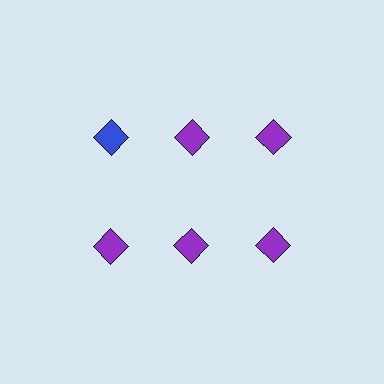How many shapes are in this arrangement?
There are 6 shapes arranged in a grid pattern.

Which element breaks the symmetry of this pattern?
The blue diamond in the top row, leftmost column breaks the symmetry. All other shapes are purple diamonds.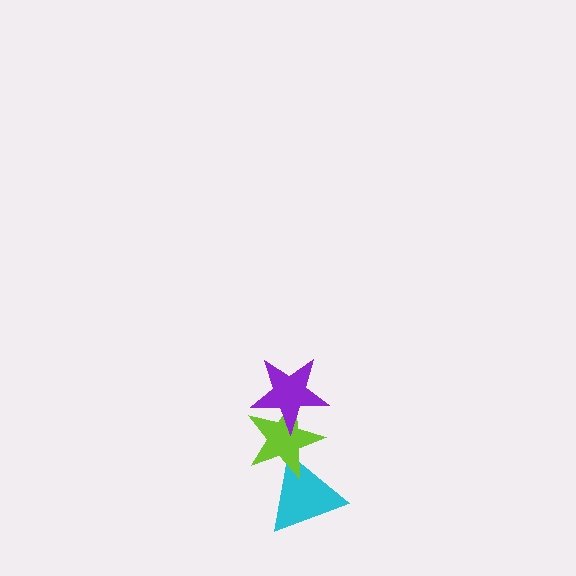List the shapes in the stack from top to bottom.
From top to bottom: the purple star, the lime star, the cyan triangle.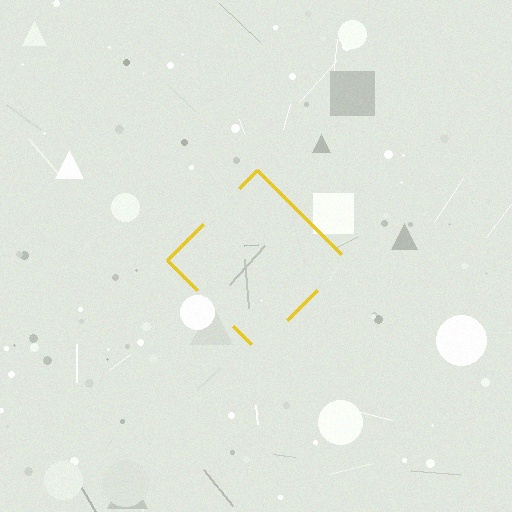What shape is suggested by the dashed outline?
The dashed outline suggests a diamond.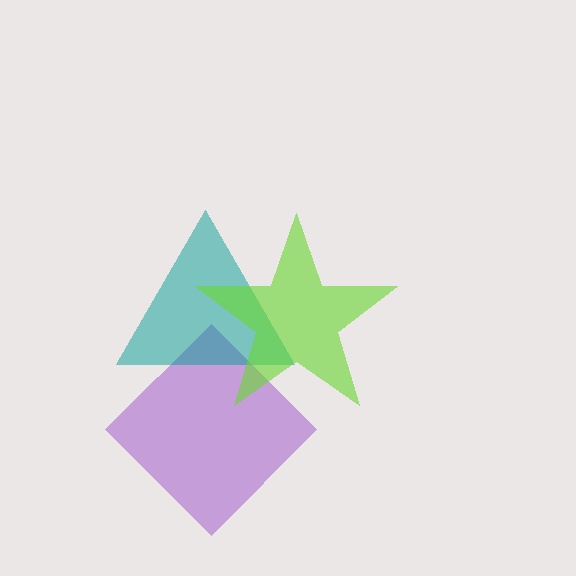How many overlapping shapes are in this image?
There are 3 overlapping shapes in the image.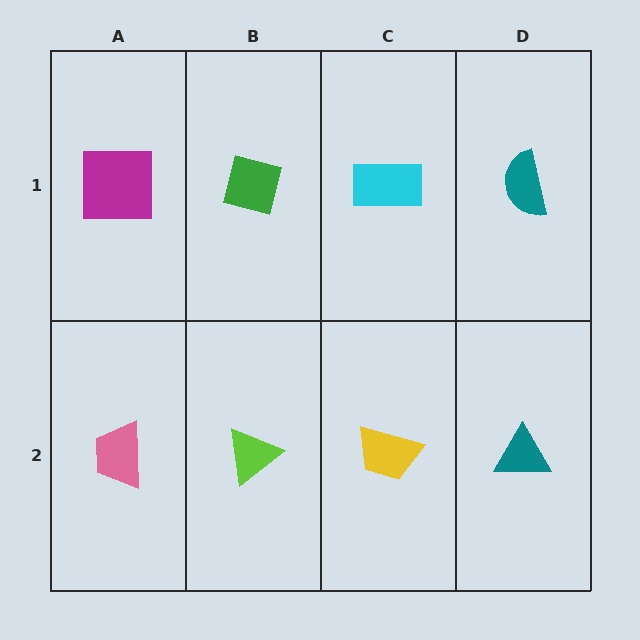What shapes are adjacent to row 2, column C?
A cyan rectangle (row 1, column C), a lime triangle (row 2, column B), a teal triangle (row 2, column D).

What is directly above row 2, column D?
A teal semicircle.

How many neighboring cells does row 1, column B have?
3.